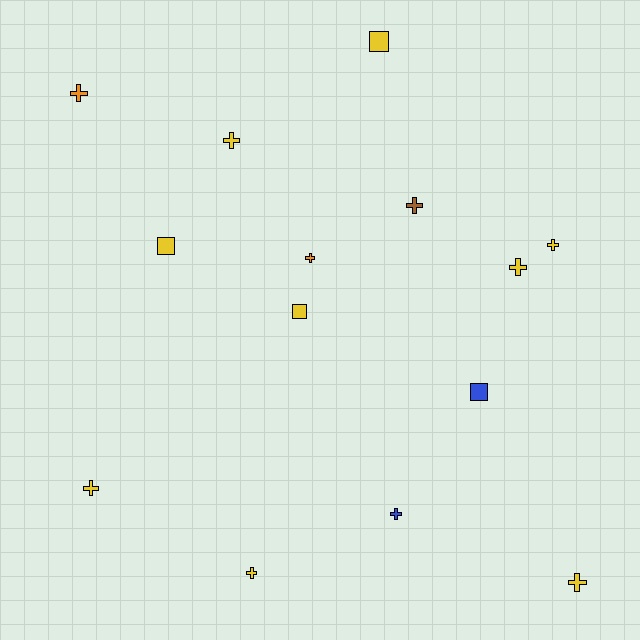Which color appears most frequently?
Yellow, with 9 objects.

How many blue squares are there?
There is 1 blue square.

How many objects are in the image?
There are 14 objects.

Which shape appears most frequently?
Cross, with 10 objects.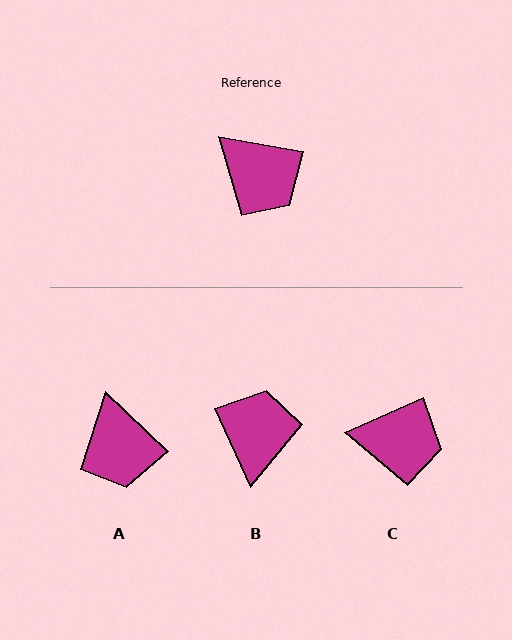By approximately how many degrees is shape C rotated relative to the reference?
Approximately 34 degrees counter-clockwise.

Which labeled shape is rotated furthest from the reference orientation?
B, about 124 degrees away.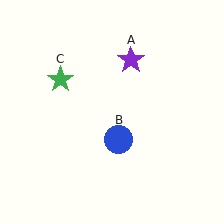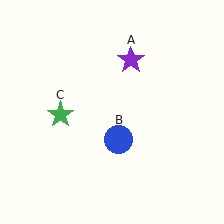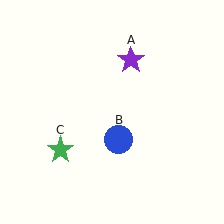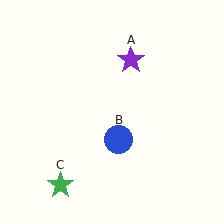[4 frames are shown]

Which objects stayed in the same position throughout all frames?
Purple star (object A) and blue circle (object B) remained stationary.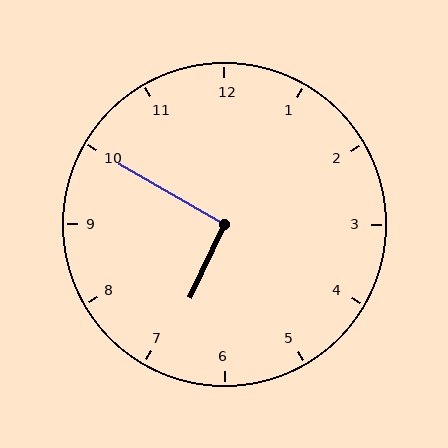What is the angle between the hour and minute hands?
Approximately 95 degrees.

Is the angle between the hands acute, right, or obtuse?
It is right.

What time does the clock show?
6:50.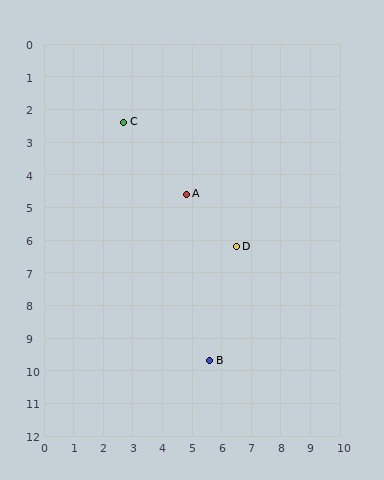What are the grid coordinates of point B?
Point B is at approximately (5.6, 9.7).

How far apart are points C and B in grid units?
Points C and B are about 7.9 grid units apart.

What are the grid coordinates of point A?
Point A is at approximately (4.8, 4.6).